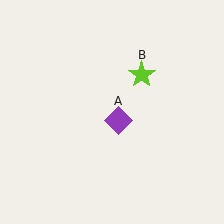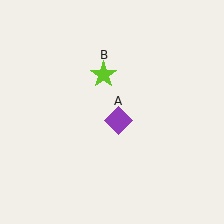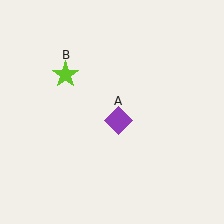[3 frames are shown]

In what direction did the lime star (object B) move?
The lime star (object B) moved left.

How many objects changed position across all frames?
1 object changed position: lime star (object B).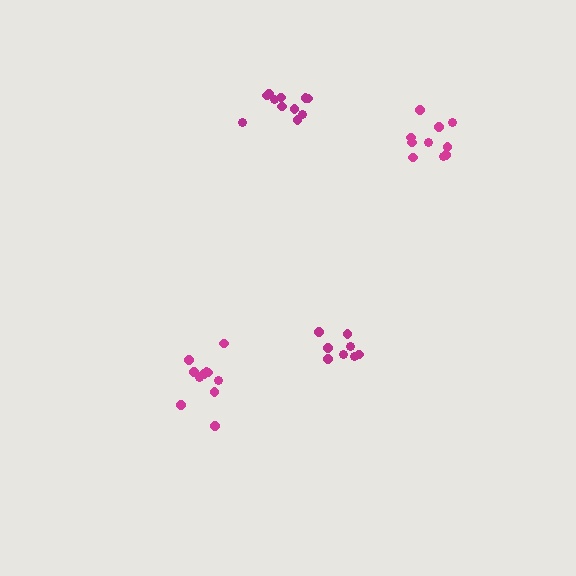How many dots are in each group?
Group 1: 10 dots, Group 2: 8 dots, Group 3: 11 dots, Group 4: 11 dots (40 total).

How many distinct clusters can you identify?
There are 4 distinct clusters.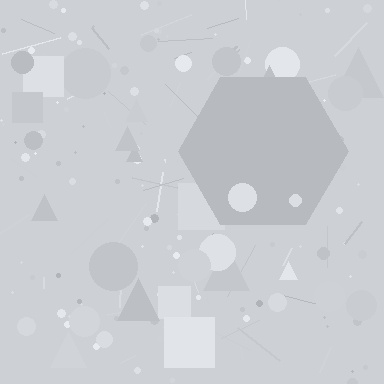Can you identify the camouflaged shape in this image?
The camouflaged shape is a hexagon.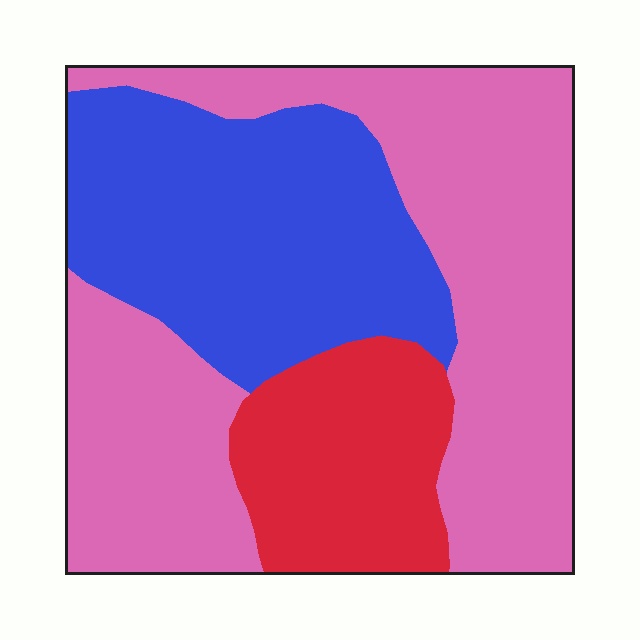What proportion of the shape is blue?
Blue takes up about one third (1/3) of the shape.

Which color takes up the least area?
Red, at roughly 15%.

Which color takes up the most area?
Pink, at roughly 50%.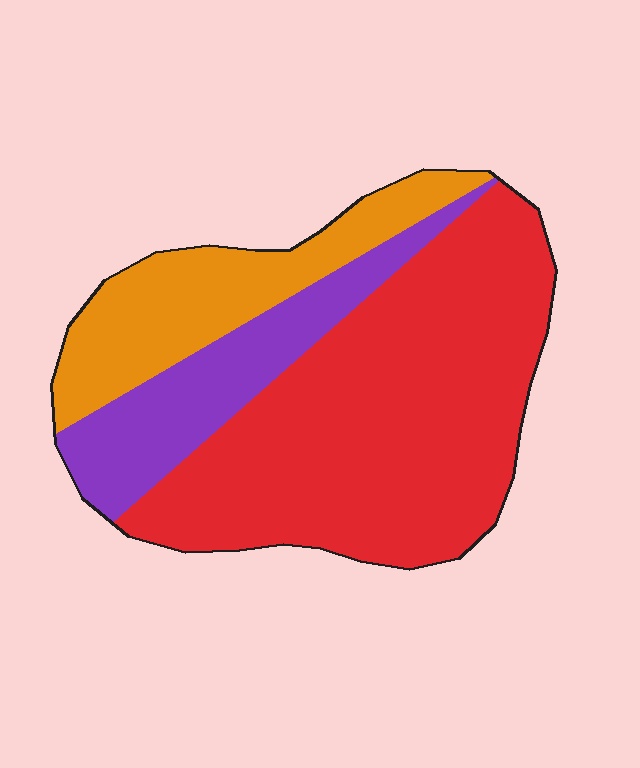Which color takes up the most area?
Red, at roughly 60%.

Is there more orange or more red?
Red.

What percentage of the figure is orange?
Orange takes up about one fifth (1/5) of the figure.